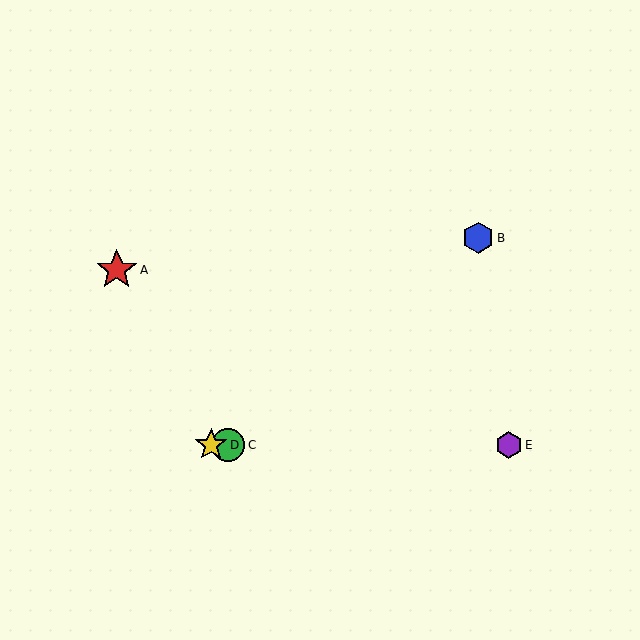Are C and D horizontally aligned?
Yes, both are at y≈445.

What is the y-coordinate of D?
Object D is at y≈445.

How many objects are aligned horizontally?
3 objects (C, D, E) are aligned horizontally.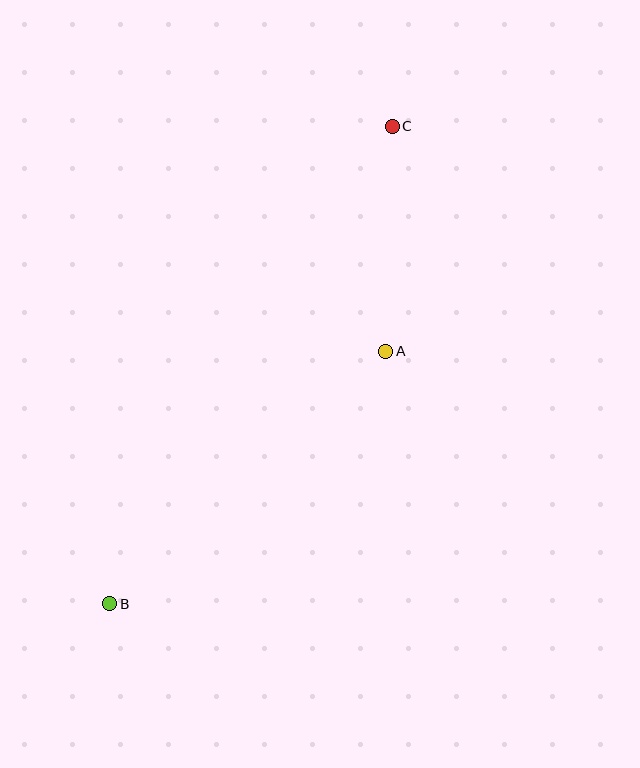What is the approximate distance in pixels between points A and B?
The distance between A and B is approximately 375 pixels.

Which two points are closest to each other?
Points A and C are closest to each other.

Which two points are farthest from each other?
Points B and C are farthest from each other.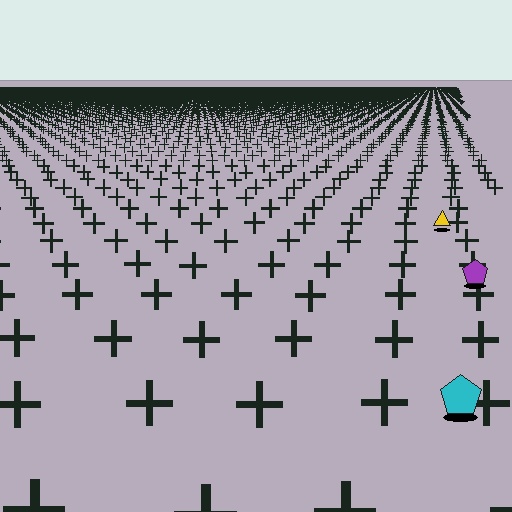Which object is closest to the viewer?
The cyan pentagon is closest. The texture marks near it are larger and more spread out.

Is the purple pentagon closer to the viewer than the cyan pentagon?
No. The cyan pentagon is closer — you can tell from the texture gradient: the ground texture is coarser near it.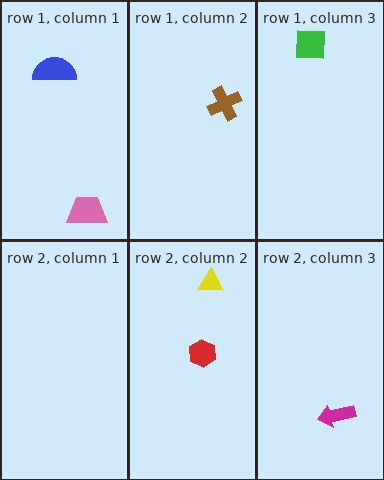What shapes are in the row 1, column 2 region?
The brown cross.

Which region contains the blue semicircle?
The row 1, column 1 region.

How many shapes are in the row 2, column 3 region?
1.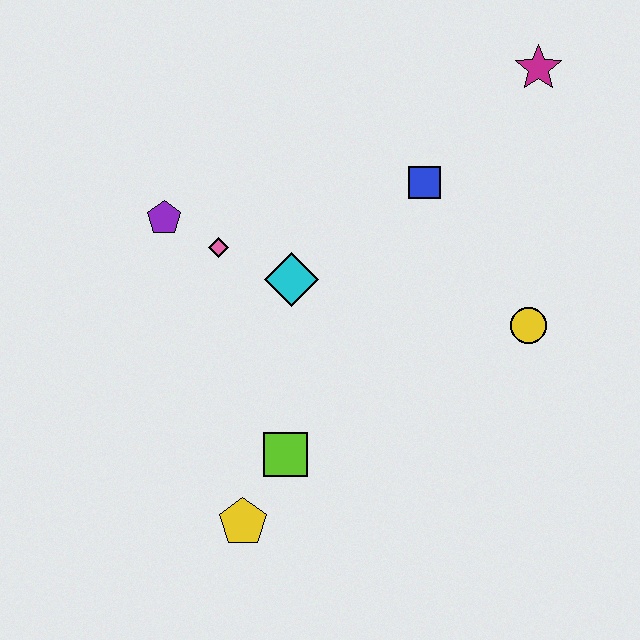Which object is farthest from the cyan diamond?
The magenta star is farthest from the cyan diamond.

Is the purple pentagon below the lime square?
No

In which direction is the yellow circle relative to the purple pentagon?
The yellow circle is to the right of the purple pentagon.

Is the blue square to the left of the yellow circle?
Yes